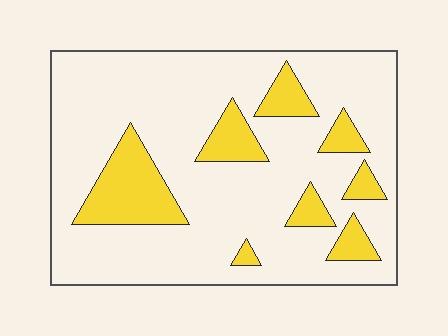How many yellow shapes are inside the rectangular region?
8.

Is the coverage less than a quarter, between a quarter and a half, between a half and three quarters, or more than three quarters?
Less than a quarter.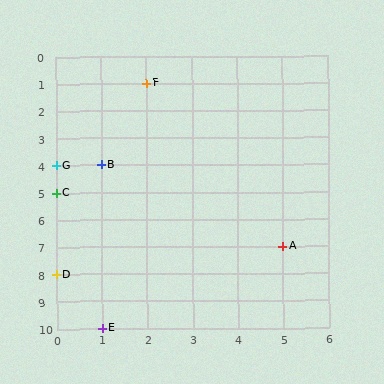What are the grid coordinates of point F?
Point F is at grid coordinates (2, 1).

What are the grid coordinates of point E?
Point E is at grid coordinates (1, 10).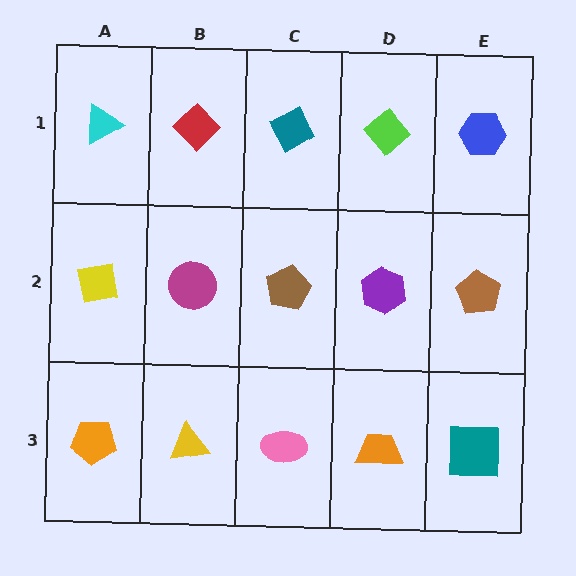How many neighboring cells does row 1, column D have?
3.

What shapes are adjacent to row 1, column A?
A yellow square (row 2, column A), a red diamond (row 1, column B).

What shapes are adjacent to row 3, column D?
A purple hexagon (row 2, column D), a pink ellipse (row 3, column C), a teal square (row 3, column E).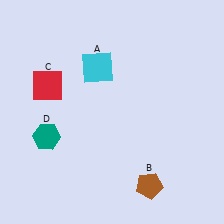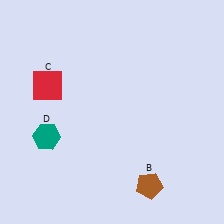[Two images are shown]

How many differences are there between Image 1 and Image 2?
There is 1 difference between the two images.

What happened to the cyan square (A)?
The cyan square (A) was removed in Image 2. It was in the top-left area of Image 1.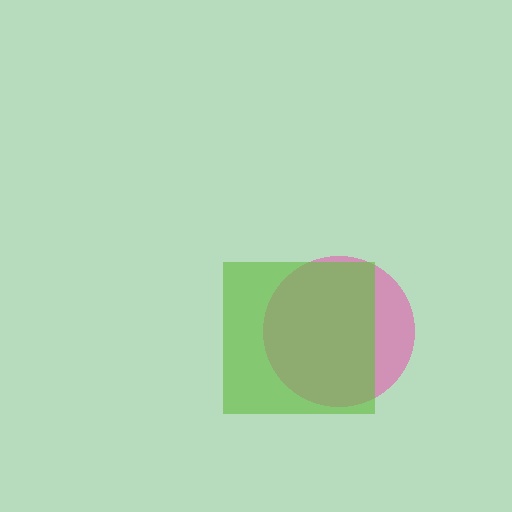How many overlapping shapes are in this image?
There are 2 overlapping shapes in the image.